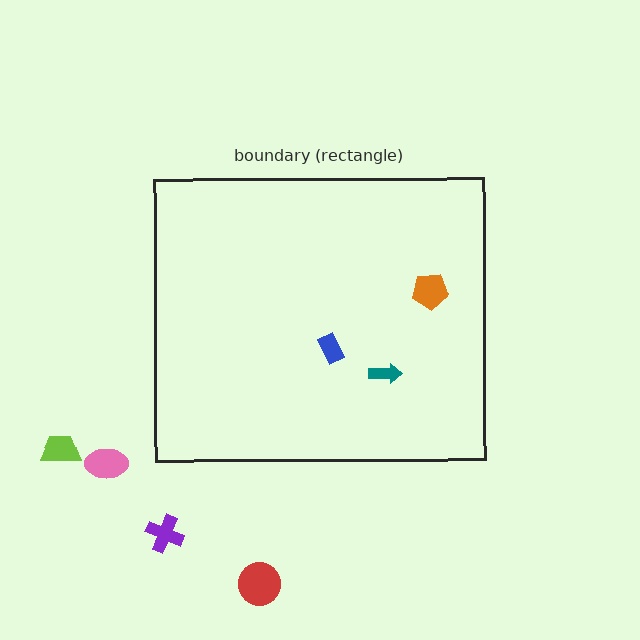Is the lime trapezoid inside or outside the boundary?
Outside.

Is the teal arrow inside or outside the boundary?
Inside.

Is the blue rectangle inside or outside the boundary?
Inside.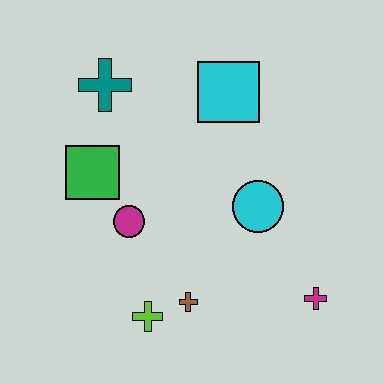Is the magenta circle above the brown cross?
Yes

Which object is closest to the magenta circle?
The green square is closest to the magenta circle.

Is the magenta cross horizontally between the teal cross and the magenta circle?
No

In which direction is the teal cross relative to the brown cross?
The teal cross is above the brown cross.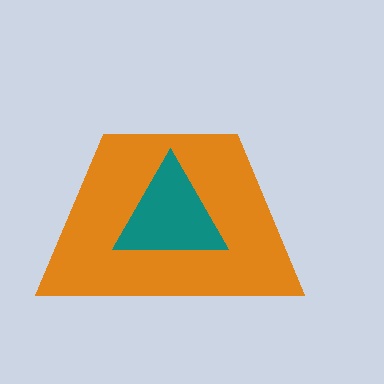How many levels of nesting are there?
2.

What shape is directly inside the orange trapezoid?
The teal triangle.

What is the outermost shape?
The orange trapezoid.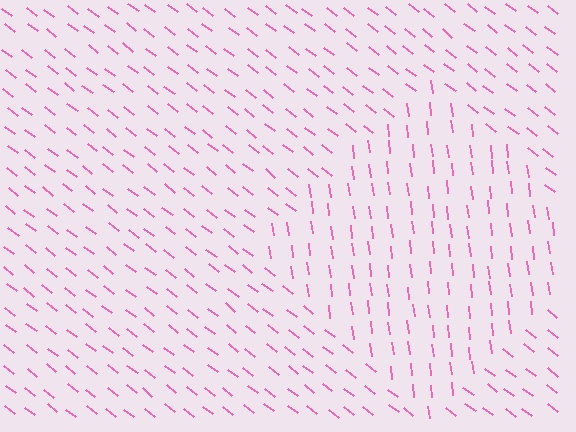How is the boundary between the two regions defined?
The boundary is defined purely by a change in line orientation (approximately 45 degrees difference). All lines are the same color and thickness.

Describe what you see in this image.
The image is filled with small pink line segments. A diamond region in the image has lines oriented differently from the surrounding lines, creating a visible texture boundary.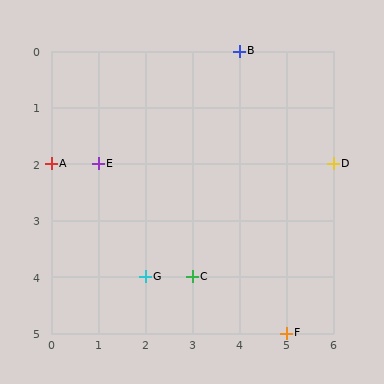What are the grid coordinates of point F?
Point F is at grid coordinates (5, 5).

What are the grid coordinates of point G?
Point G is at grid coordinates (2, 4).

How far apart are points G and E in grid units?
Points G and E are 1 column and 2 rows apart (about 2.2 grid units diagonally).